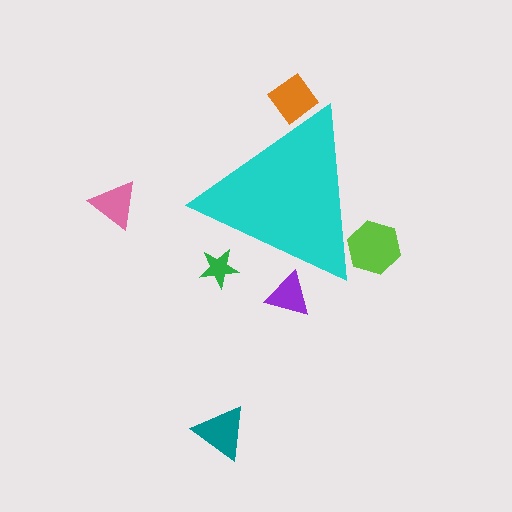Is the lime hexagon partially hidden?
Yes, the lime hexagon is partially hidden behind the cyan triangle.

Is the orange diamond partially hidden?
Yes, the orange diamond is partially hidden behind the cyan triangle.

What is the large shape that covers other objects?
A cyan triangle.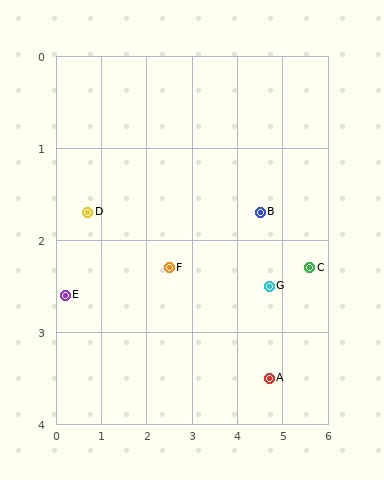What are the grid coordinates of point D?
Point D is at approximately (0.7, 1.7).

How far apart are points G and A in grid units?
Points G and A are about 1.0 grid units apart.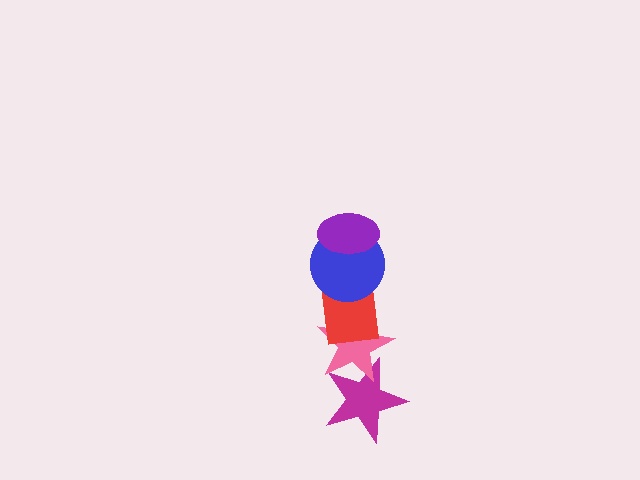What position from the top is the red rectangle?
The red rectangle is 3rd from the top.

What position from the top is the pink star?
The pink star is 4th from the top.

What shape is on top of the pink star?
The red rectangle is on top of the pink star.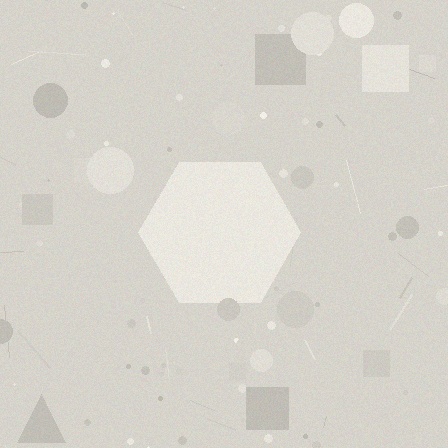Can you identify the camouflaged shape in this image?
The camouflaged shape is a hexagon.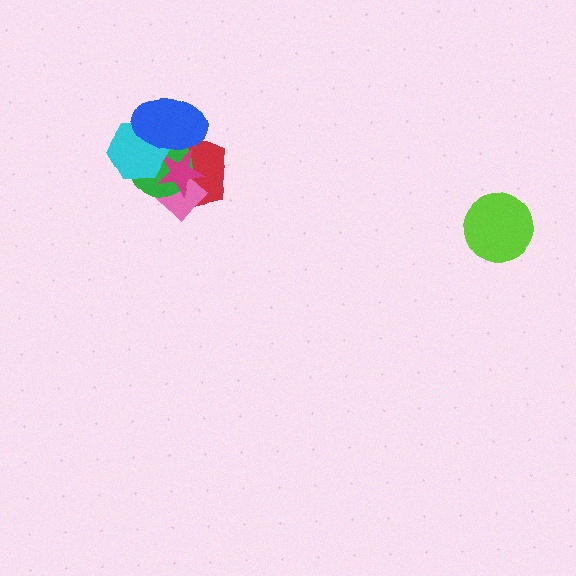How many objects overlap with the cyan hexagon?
4 objects overlap with the cyan hexagon.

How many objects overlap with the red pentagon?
5 objects overlap with the red pentagon.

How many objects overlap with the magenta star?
5 objects overlap with the magenta star.